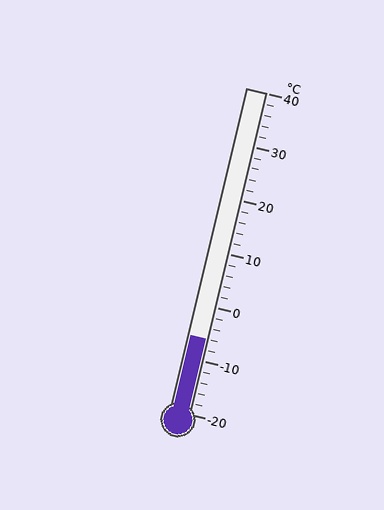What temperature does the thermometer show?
The thermometer shows approximately -6°C.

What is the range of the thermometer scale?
The thermometer scale ranges from -20°C to 40°C.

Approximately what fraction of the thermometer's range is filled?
The thermometer is filled to approximately 25% of its range.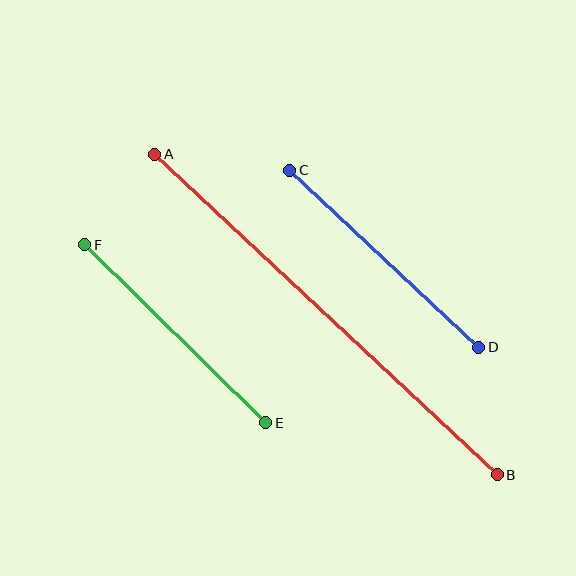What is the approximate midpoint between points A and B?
The midpoint is at approximately (326, 315) pixels.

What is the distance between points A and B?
The distance is approximately 469 pixels.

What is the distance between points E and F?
The distance is approximately 254 pixels.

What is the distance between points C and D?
The distance is approximately 259 pixels.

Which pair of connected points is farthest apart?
Points A and B are farthest apart.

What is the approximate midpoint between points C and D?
The midpoint is at approximately (384, 259) pixels.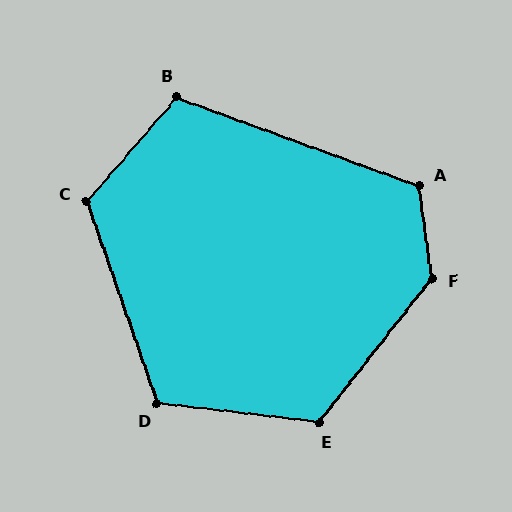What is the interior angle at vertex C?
Approximately 120 degrees (obtuse).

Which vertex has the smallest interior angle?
B, at approximately 111 degrees.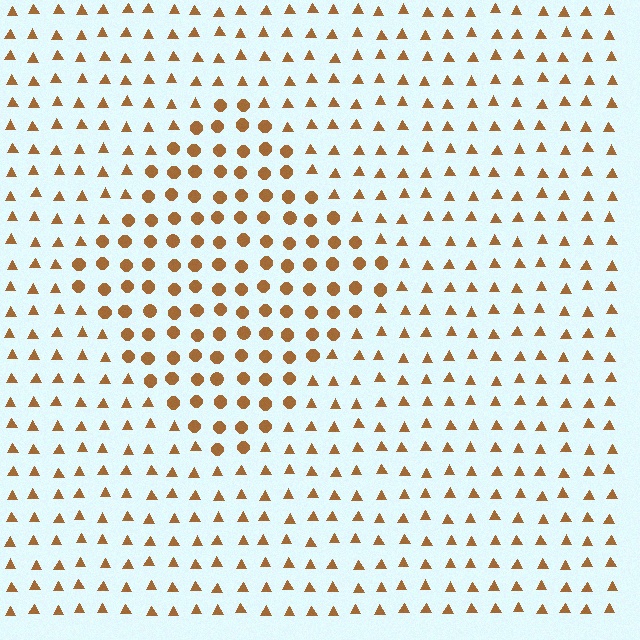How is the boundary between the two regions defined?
The boundary is defined by a change in element shape: circles inside vs. triangles outside. All elements share the same color and spacing.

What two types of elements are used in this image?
The image uses circles inside the diamond region and triangles outside it.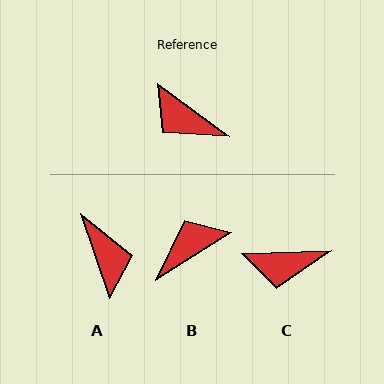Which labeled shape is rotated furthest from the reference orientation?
A, about 145 degrees away.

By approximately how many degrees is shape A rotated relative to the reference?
Approximately 145 degrees counter-clockwise.